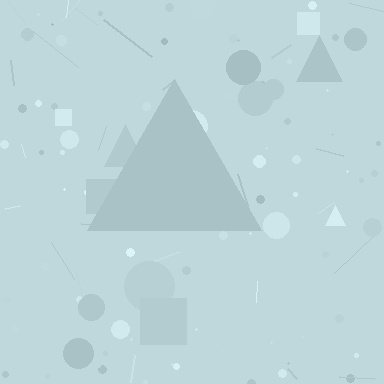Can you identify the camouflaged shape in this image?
The camouflaged shape is a triangle.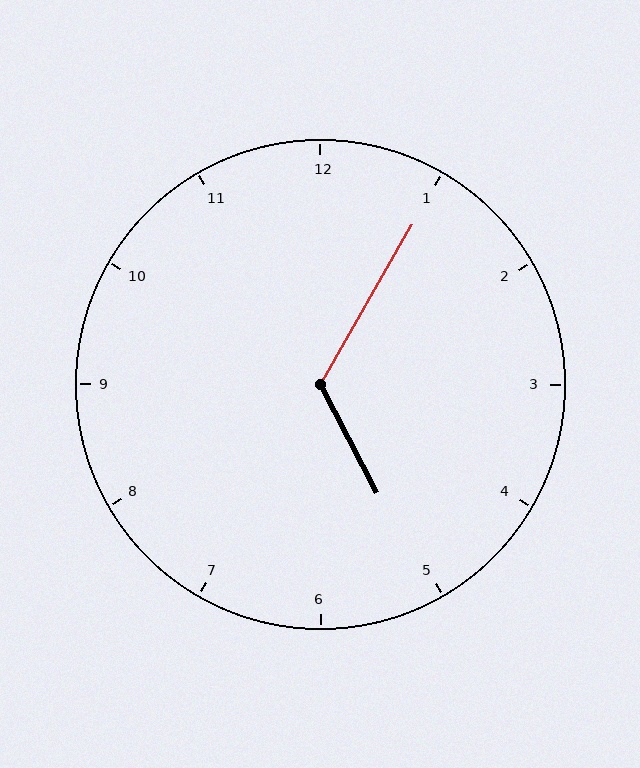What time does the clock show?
5:05.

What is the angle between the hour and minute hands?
Approximately 122 degrees.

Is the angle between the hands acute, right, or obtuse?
It is obtuse.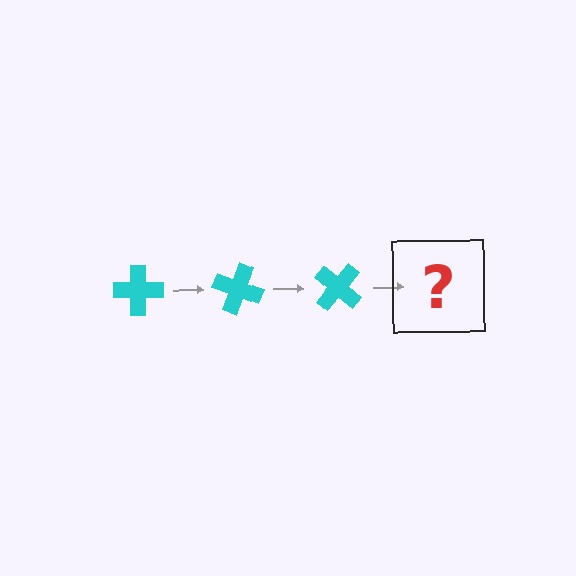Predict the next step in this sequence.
The next step is a cyan cross rotated 60 degrees.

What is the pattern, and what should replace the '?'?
The pattern is that the cross rotates 20 degrees each step. The '?' should be a cyan cross rotated 60 degrees.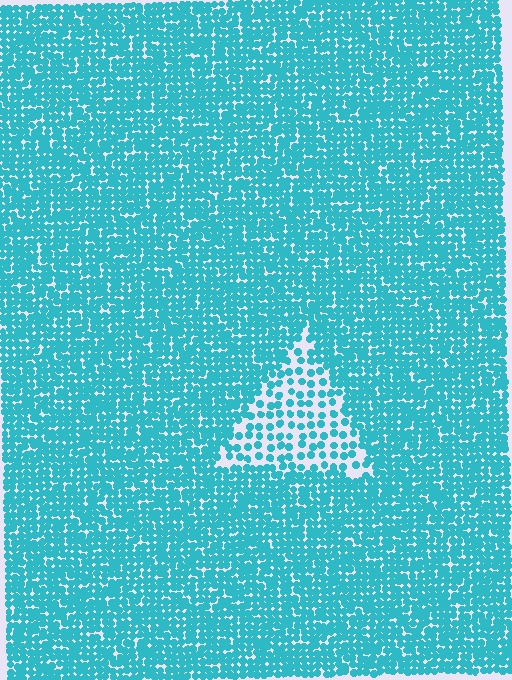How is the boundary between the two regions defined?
The boundary is defined by a change in element density (approximately 2.4x ratio). All elements are the same color, size, and shape.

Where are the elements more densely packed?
The elements are more densely packed outside the triangle boundary.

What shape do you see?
I see a triangle.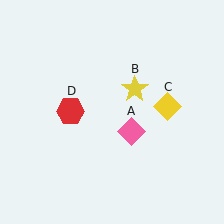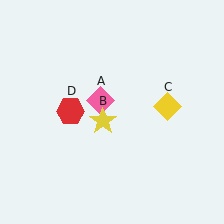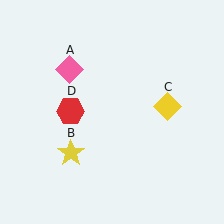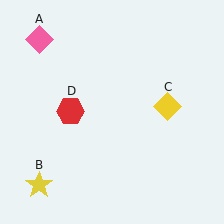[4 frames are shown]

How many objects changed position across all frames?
2 objects changed position: pink diamond (object A), yellow star (object B).